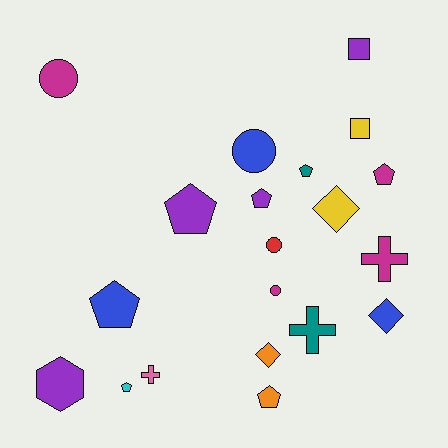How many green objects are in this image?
There are no green objects.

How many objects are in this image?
There are 20 objects.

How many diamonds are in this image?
There are 3 diamonds.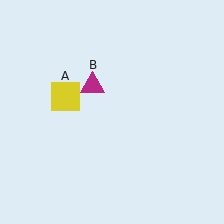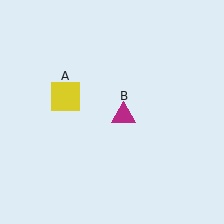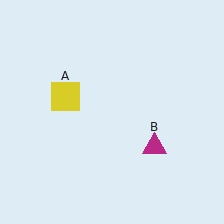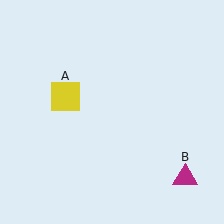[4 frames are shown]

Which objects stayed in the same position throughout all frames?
Yellow square (object A) remained stationary.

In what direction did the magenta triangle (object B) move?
The magenta triangle (object B) moved down and to the right.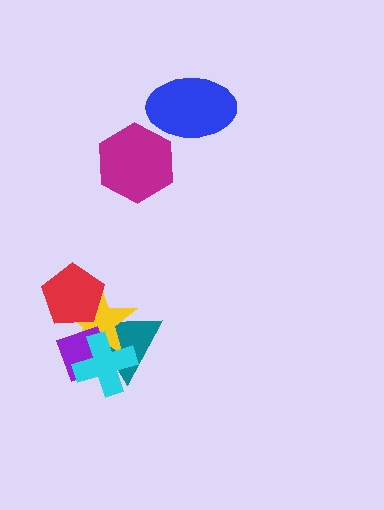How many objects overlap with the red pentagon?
1 object overlaps with the red pentagon.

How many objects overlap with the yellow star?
4 objects overlap with the yellow star.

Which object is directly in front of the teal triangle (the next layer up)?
The yellow star is directly in front of the teal triangle.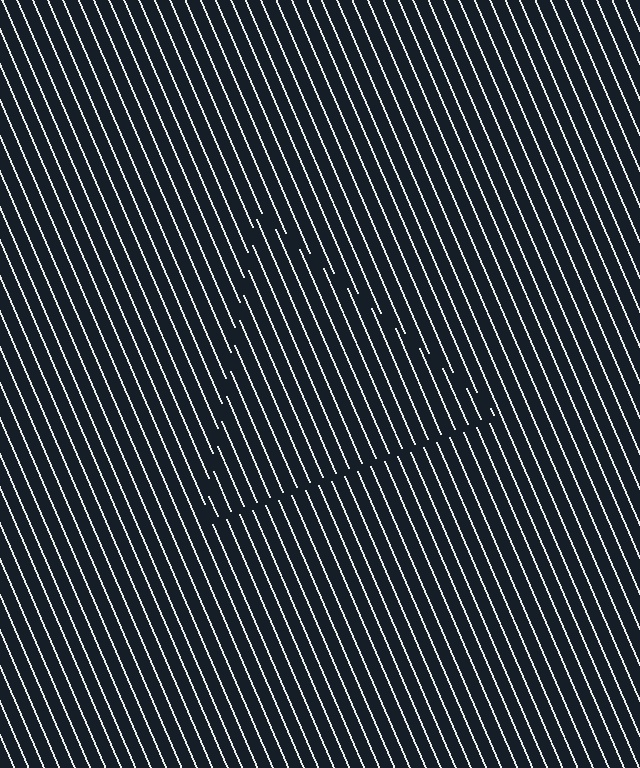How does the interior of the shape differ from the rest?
The interior of the shape contains the same grating, shifted by half a period — the contour is defined by the phase discontinuity where line-ends from the inner and outer gratings abut.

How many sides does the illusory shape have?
3 sides — the line-ends trace a triangle.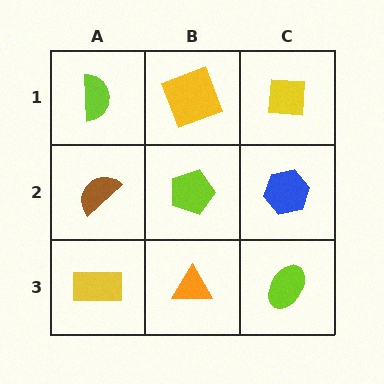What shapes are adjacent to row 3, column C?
A blue hexagon (row 2, column C), an orange triangle (row 3, column B).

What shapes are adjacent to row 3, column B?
A lime pentagon (row 2, column B), a yellow rectangle (row 3, column A), a lime ellipse (row 3, column C).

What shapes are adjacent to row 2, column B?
A yellow square (row 1, column B), an orange triangle (row 3, column B), a brown semicircle (row 2, column A), a blue hexagon (row 2, column C).